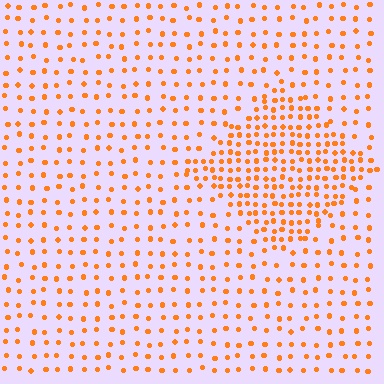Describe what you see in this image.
The image contains small orange elements arranged at two different densities. A diamond-shaped region is visible where the elements are more densely packed than the surrounding area.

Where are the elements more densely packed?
The elements are more densely packed inside the diamond boundary.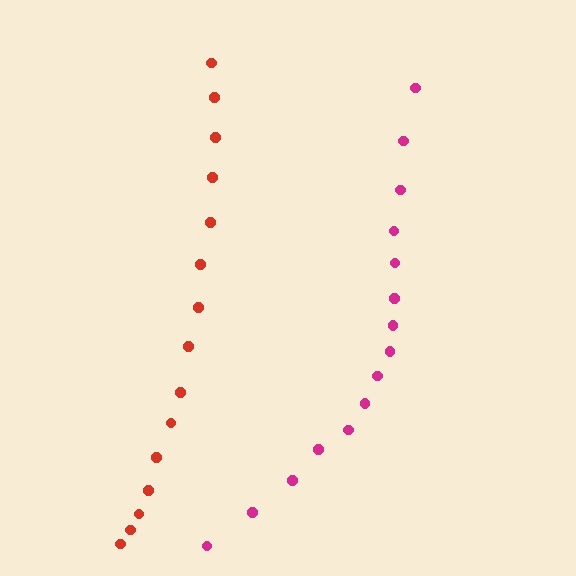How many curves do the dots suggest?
There are 2 distinct paths.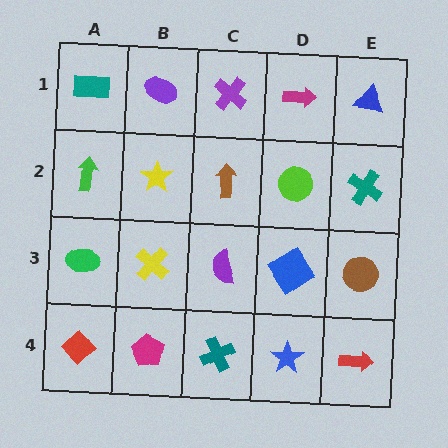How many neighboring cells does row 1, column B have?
3.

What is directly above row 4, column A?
A green ellipse.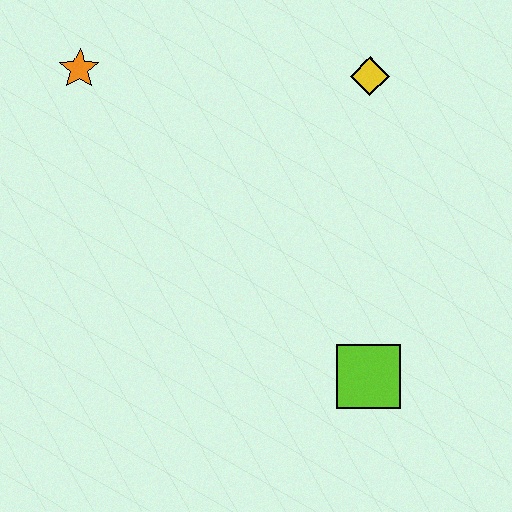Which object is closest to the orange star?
The yellow diamond is closest to the orange star.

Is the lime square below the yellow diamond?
Yes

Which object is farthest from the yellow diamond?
The lime square is farthest from the yellow diamond.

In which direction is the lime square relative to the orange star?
The lime square is below the orange star.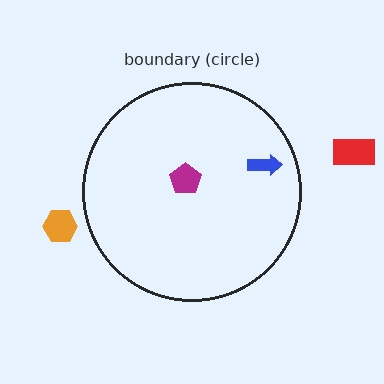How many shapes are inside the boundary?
2 inside, 2 outside.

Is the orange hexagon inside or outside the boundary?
Outside.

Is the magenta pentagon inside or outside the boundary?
Inside.